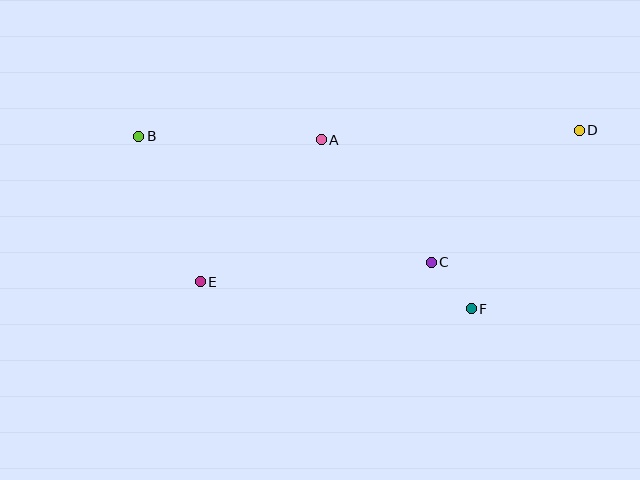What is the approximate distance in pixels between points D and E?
The distance between D and E is approximately 408 pixels.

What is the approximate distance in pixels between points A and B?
The distance between A and B is approximately 182 pixels.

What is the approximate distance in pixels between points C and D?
The distance between C and D is approximately 198 pixels.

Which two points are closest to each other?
Points C and F are closest to each other.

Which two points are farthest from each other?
Points B and D are farthest from each other.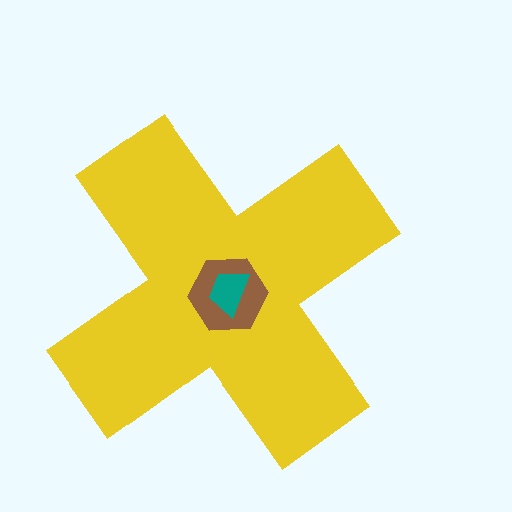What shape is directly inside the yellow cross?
The brown hexagon.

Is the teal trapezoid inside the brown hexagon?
Yes.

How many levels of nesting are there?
3.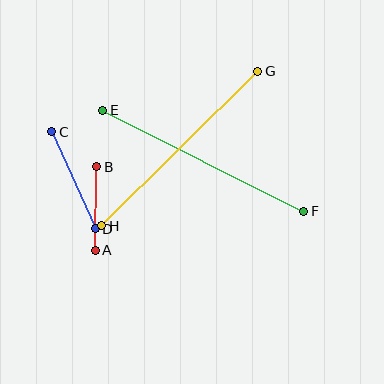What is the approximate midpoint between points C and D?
The midpoint is at approximately (73, 180) pixels.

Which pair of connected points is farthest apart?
Points E and F are farthest apart.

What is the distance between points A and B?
The distance is approximately 83 pixels.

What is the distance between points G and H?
The distance is approximately 219 pixels.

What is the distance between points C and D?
The distance is approximately 106 pixels.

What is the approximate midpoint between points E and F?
The midpoint is at approximately (203, 161) pixels.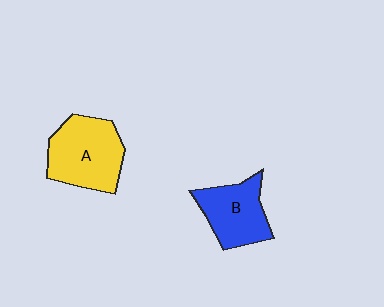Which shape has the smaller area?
Shape B (blue).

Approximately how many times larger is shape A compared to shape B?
Approximately 1.3 times.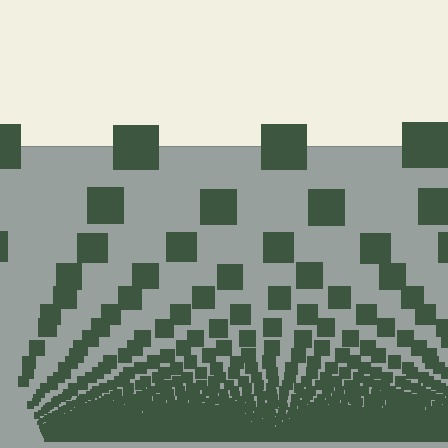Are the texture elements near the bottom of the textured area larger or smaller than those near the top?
Smaller. The gradient is inverted — elements near the bottom are smaller and denser.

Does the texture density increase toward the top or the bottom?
Density increases toward the bottom.